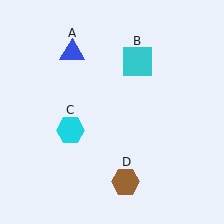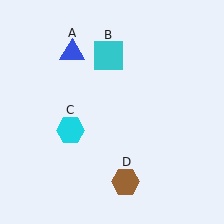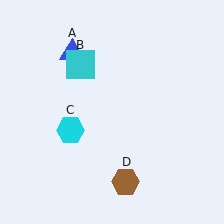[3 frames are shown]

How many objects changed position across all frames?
1 object changed position: cyan square (object B).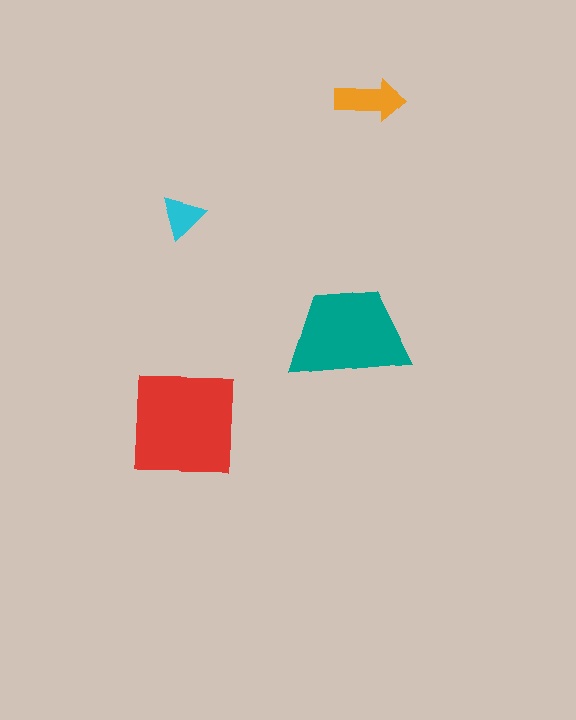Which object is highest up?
The orange arrow is topmost.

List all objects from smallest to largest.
The cyan triangle, the orange arrow, the teal trapezoid, the red square.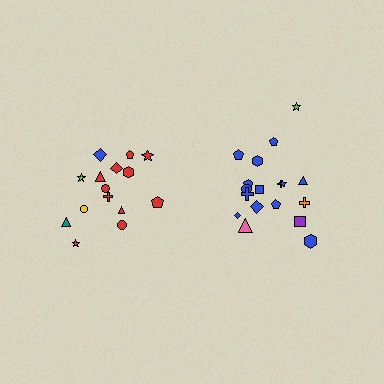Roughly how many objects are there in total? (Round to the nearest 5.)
Roughly 35 objects in total.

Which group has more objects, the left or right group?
The right group.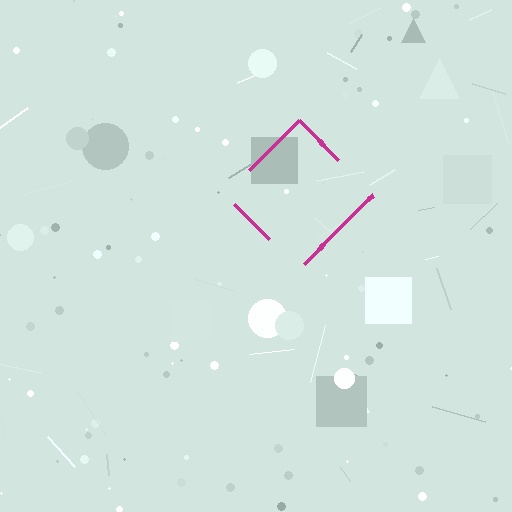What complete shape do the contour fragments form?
The contour fragments form a diamond.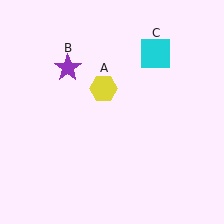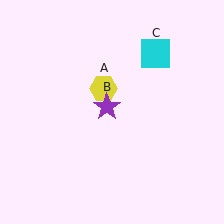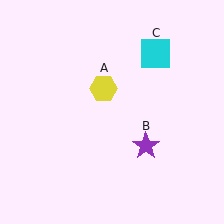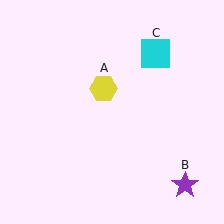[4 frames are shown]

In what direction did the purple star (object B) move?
The purple star (object B) moved down and to the right.